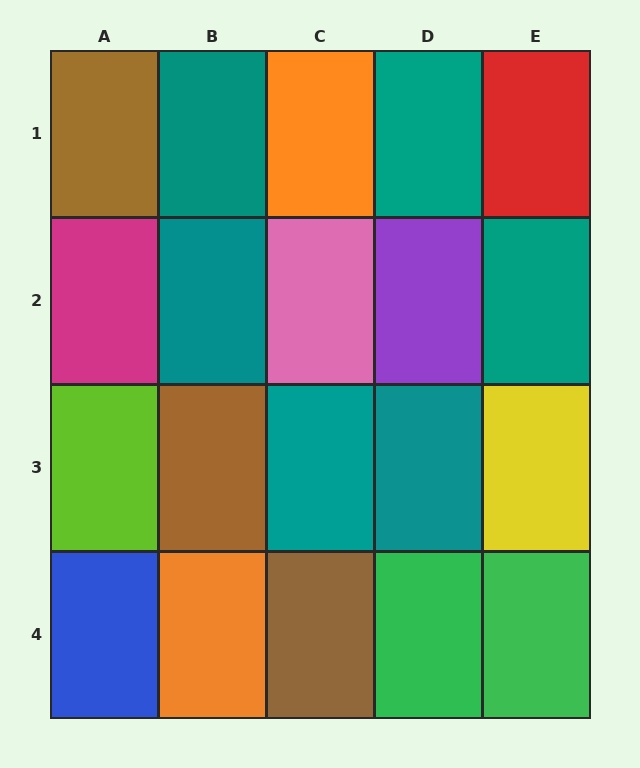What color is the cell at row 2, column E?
Teal.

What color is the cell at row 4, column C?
Brown.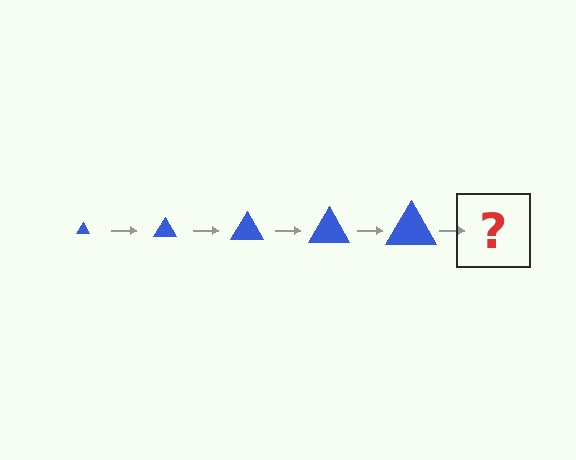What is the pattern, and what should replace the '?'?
The pattern is that the triangle gets progressively larger each step. The '?' should be a blue triangle, larger than the previous one.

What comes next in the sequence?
The next element should be a blue triangle, larger than the previous one.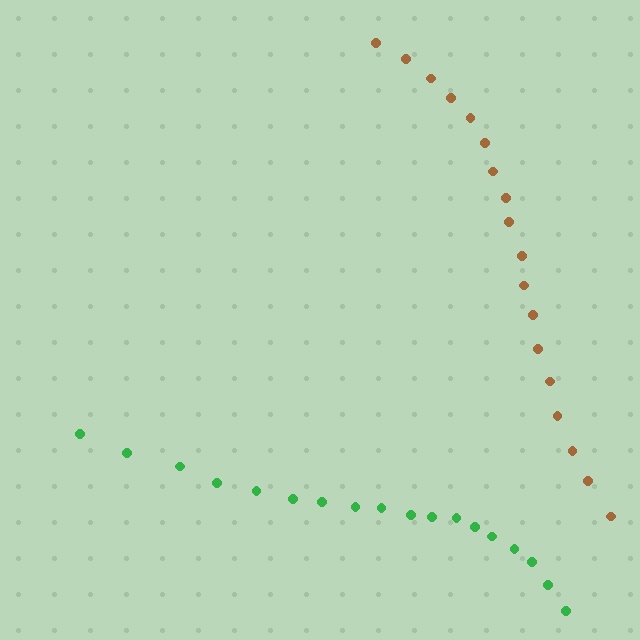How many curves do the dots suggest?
There are 2 distinct paths.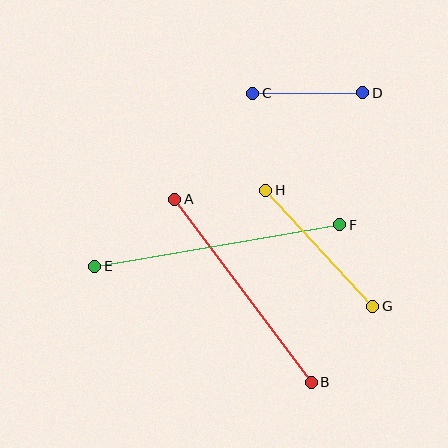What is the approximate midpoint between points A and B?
The midpoint is at approximately (243, 291) pixels.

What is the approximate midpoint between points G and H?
The midpoint is at approximately (319, 248) pixels.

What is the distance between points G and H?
The distance is approximately 158 pixels.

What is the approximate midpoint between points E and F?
The midpoint is at approximately (217, 246) pixels.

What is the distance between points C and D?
The distance is approximately 110 pixels.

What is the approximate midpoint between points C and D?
The midpoint is at approximately (308, 93) pixels.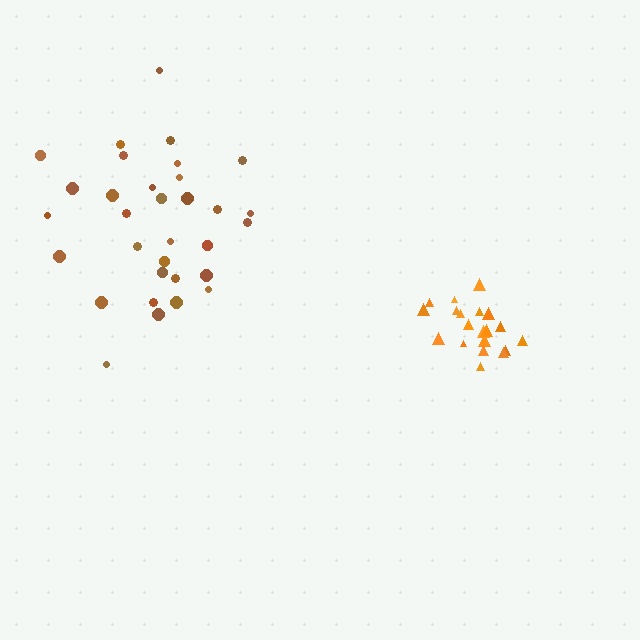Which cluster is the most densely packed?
Orange.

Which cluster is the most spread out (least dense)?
Brown.